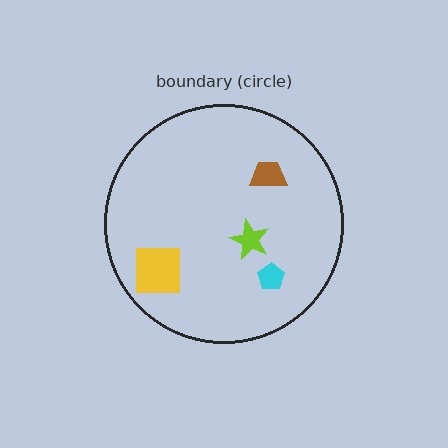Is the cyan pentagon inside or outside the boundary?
Inside.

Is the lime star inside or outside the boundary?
Inside.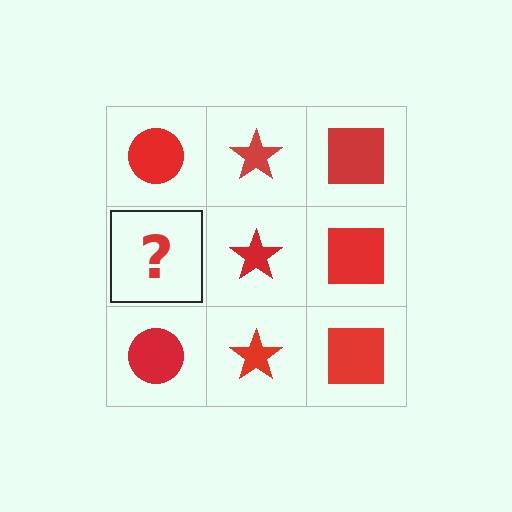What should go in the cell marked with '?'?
The missing cell should contain a red circle.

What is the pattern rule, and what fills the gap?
The rule is that each column has a consistent shape. The gap should be filled with a red circle.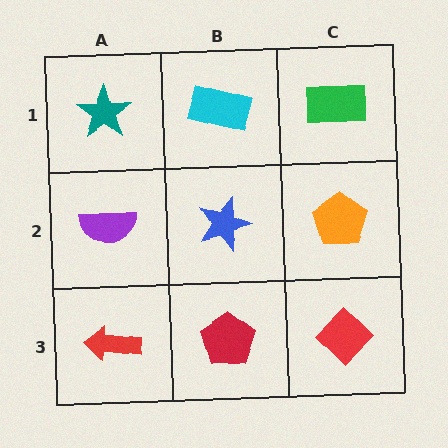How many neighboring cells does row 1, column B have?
3.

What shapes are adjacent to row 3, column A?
A purple semicircle (row 2, column A), a red pentagon (row 3, column B).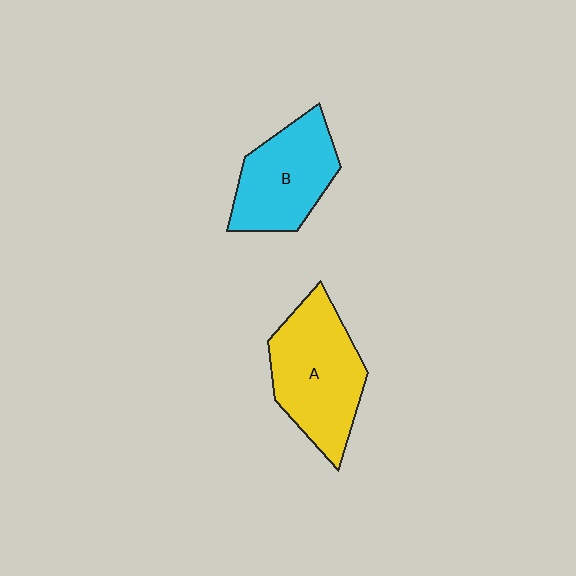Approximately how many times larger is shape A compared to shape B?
Approximately 1.2 times.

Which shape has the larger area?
Shape A (yellow).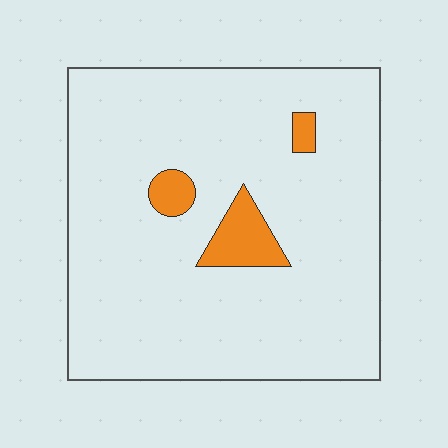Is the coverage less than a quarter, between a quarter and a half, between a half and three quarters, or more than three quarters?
Less than a quarter.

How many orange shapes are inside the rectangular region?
3.